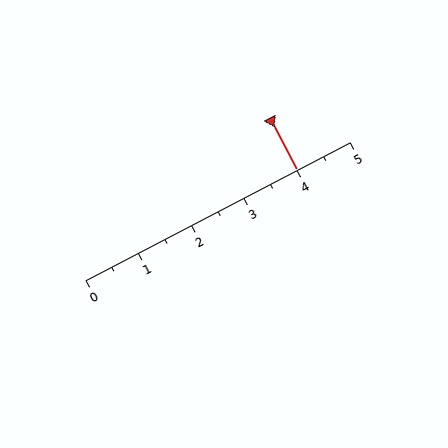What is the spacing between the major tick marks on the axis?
The major ticks are spaced 1 apart.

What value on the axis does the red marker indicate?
The marker indicates approximately 4.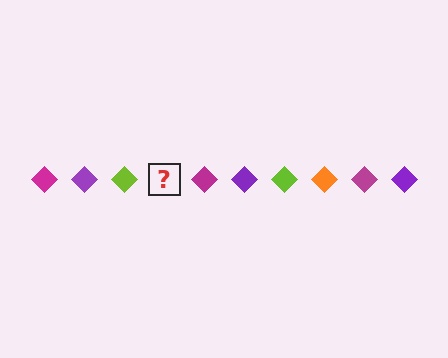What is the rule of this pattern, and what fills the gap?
The rule is that the pattern cycles through magenta, purple, lime, orange diamonds. The gap should be filled with an orange diamond.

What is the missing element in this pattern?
The missing element is an orange diamond.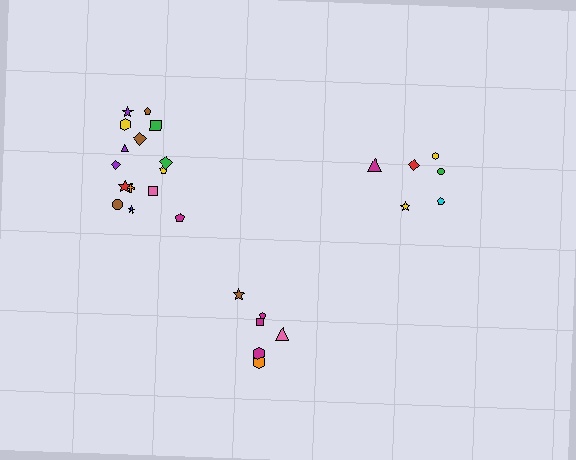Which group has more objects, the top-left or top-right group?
The top-left group.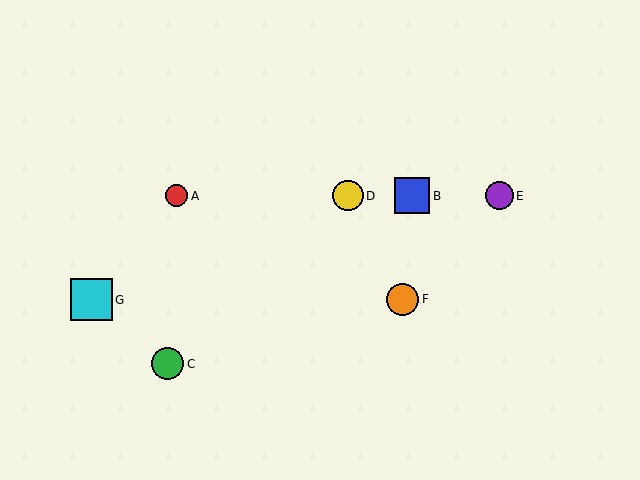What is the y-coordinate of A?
Object A is at y≈196.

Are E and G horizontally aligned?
No, E is at y≈196 and G is at y≈300.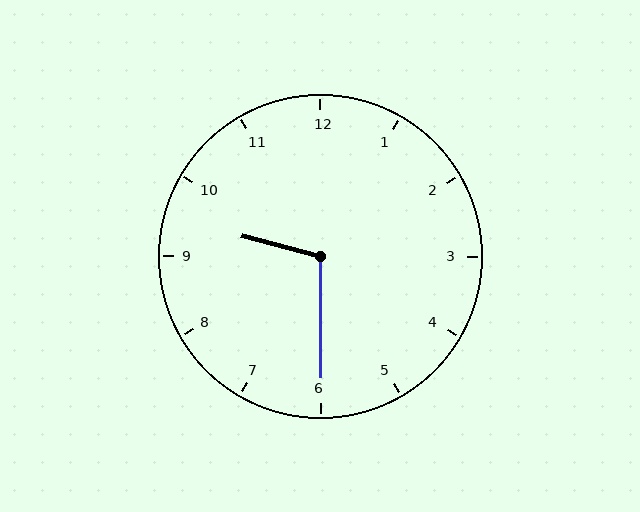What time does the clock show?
9:30.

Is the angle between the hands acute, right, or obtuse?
It is obtuse.